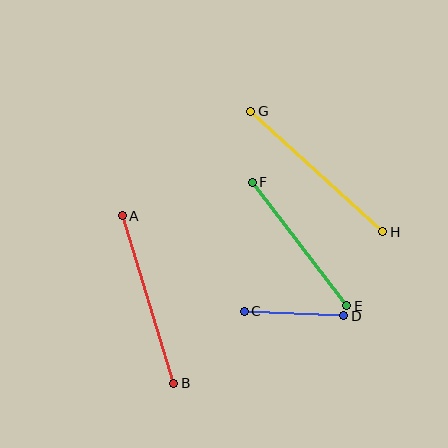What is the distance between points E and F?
The distance is approximately 155 pixels.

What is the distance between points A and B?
The distance is approximately 176 pixels.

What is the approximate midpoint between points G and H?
The midpoint is at approximately (317, 172) pixels.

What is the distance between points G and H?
The distance is approximately 179 pixels.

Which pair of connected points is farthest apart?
Points G and H are farthest apart.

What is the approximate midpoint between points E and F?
The midpoint is at approximately (300, 244) pixels.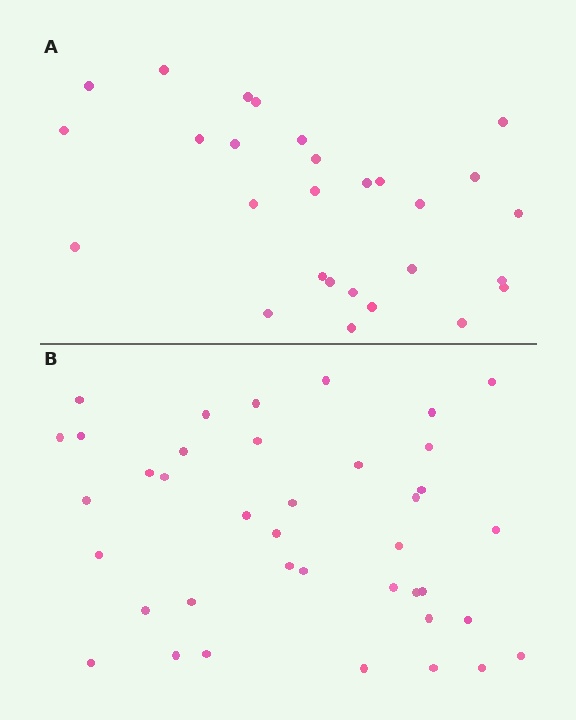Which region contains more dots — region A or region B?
Region B (the bottom region) has more dots.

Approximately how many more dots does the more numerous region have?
Region B has roughly 12 or so more dots than region A.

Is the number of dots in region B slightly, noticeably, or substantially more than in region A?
Region B has noticeably more, but not dramatically so. The ratio is roughly 1.4 to 1.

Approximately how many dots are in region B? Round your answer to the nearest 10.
About 40 dots. (The exact count is 39, which rounds to 40.)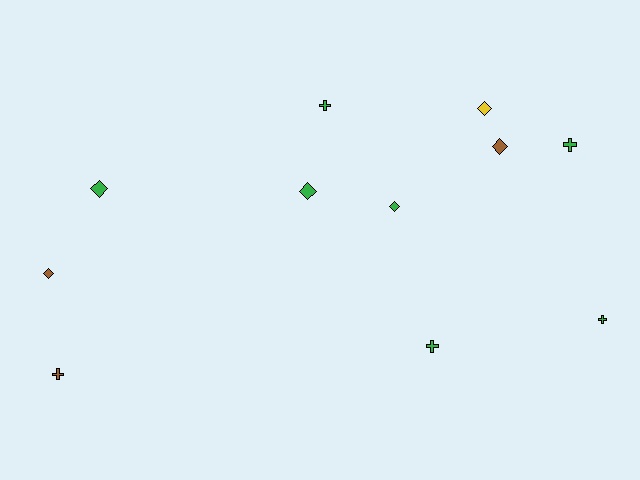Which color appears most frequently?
Green, with 7 objects.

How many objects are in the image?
There are 11 objects.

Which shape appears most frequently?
Diamond, with 6 objects.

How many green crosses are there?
There are 4 green crosses.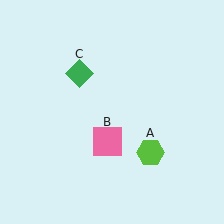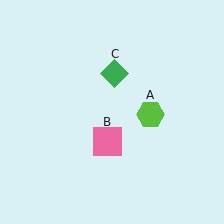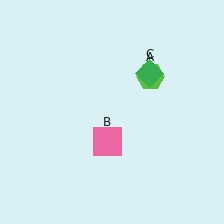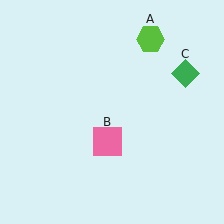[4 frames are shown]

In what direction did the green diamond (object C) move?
The green diamond (object C) moved right.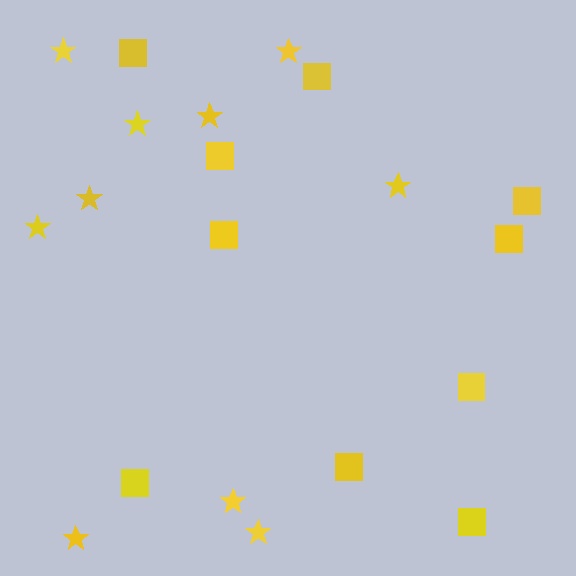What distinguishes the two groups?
There are 2 groups: one group of squares (10) and one group of stars (10).